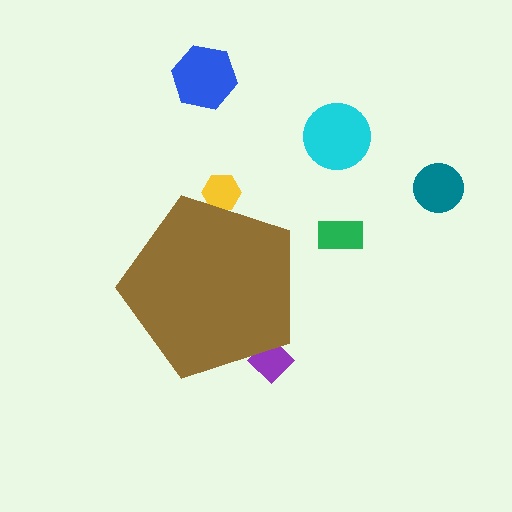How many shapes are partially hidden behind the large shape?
2 shapes are partially hidden.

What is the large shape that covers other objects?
A brown pentagon.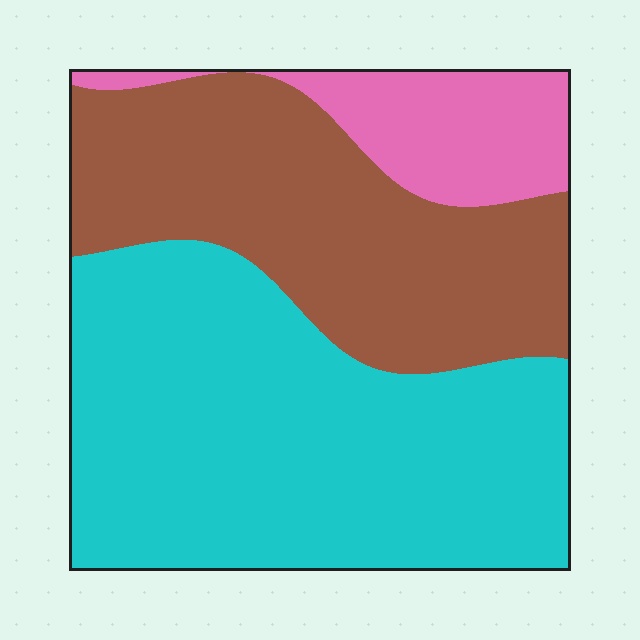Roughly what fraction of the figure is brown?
Brown covers around 35% of the figure.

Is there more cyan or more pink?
Cyan.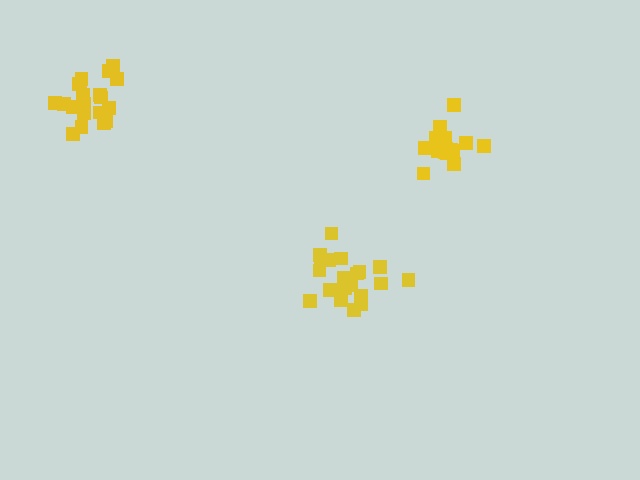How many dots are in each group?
Group 1: 21 dots, Group 2: 17 dots, Group 3: 20 dots (58 total).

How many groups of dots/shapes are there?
There are 3 groups.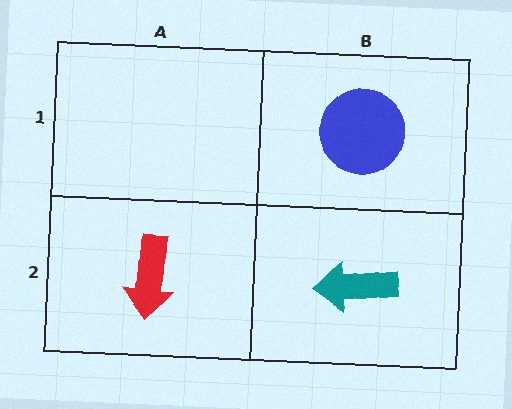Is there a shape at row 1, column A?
No, that cell is empty.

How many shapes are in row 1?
1 shape.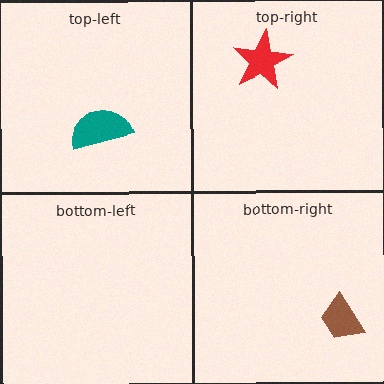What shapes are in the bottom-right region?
The brown trapezoid.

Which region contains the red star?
The top-right region.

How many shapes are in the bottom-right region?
1.